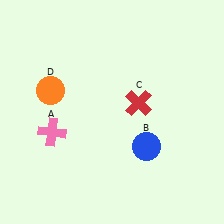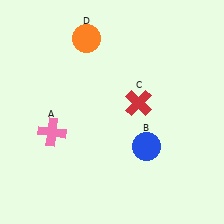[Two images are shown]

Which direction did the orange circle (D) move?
The orange circle (D) moved up.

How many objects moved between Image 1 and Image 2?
1 object moved between the two images.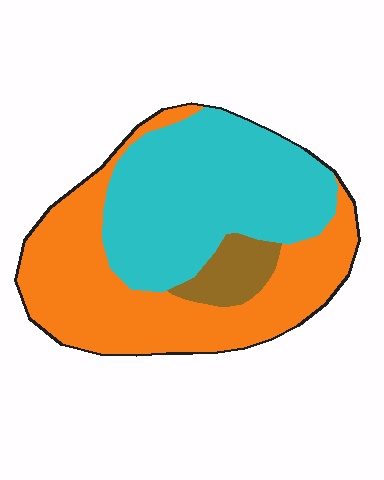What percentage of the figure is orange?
Orange covers about 45% of the figure.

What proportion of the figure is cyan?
Cyan covers 45% of the figure.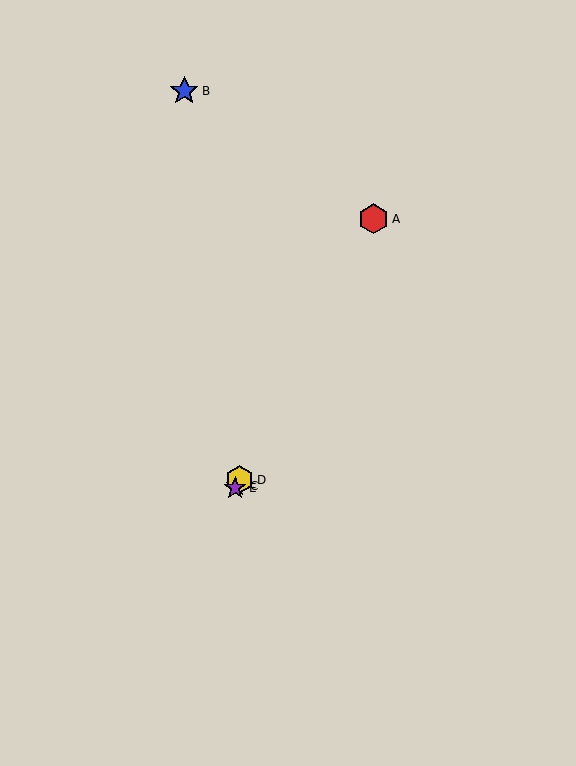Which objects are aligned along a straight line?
Objects A, C, D, E are aligned along a straight line.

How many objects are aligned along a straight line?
4 objects (A, C, D, E) are aligned along a straight line.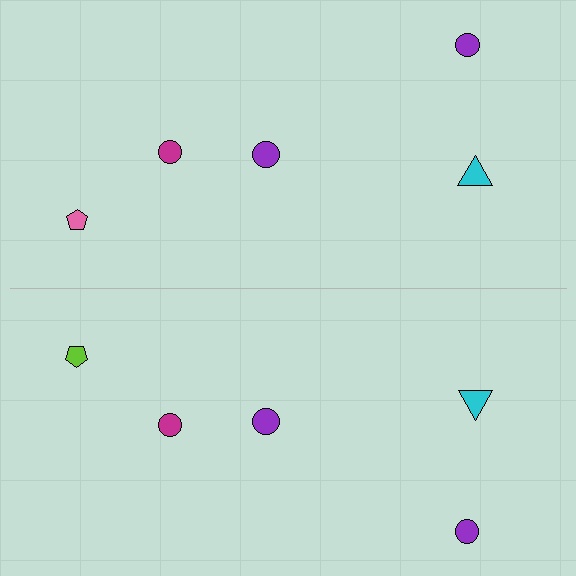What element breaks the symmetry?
The lime pentagon on the bottom side breaks the symmetry — its mirror counterpart is pink.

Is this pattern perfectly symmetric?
No, the pattern is not perfectly symmetric. The lime pentagon on the bottom side breaks the symmetry — its mirror counterpart is pink.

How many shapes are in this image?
There are 10 shapes in this image.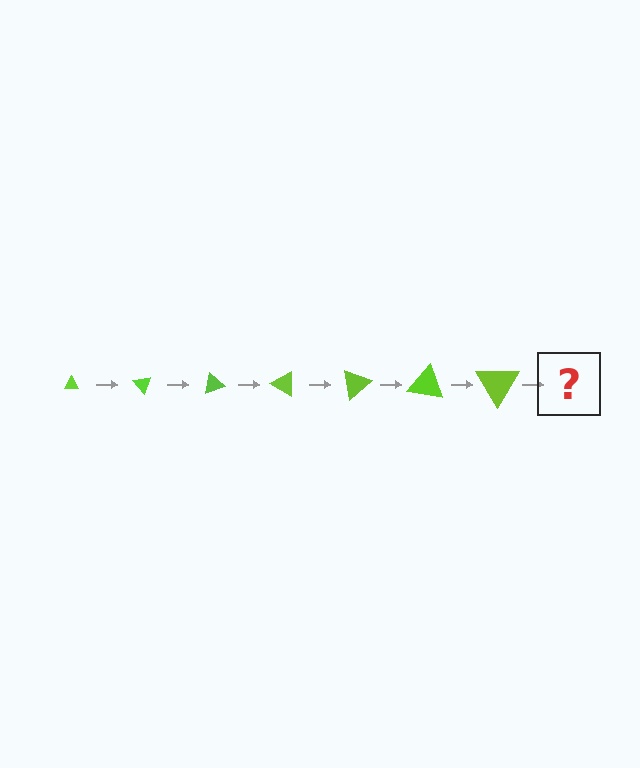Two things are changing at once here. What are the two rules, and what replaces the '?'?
The two rules are that the triangle grows larger each step and it rotates 50 degrees each step. The '?' should be a triangle, larger than the previous one and rotated 350 degrees from the start.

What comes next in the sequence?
The next element should be a triangle, larger than the previous one and rotated 350 degrees from the start.